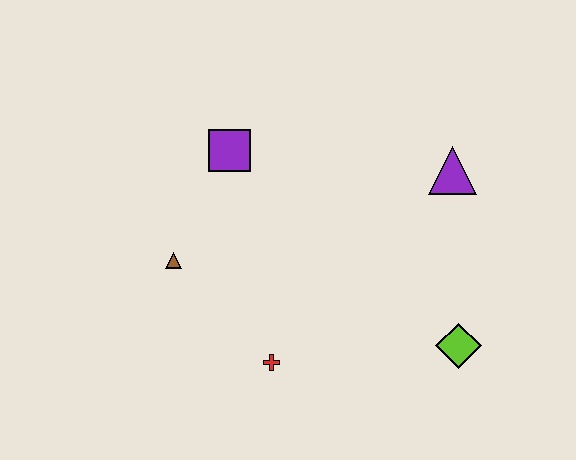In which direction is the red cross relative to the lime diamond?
The red cross is to the left of the lime diamond.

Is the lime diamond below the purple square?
Yes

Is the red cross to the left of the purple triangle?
Yes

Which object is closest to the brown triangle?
The purple square is closest to the brown triangle.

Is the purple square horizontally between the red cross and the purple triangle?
No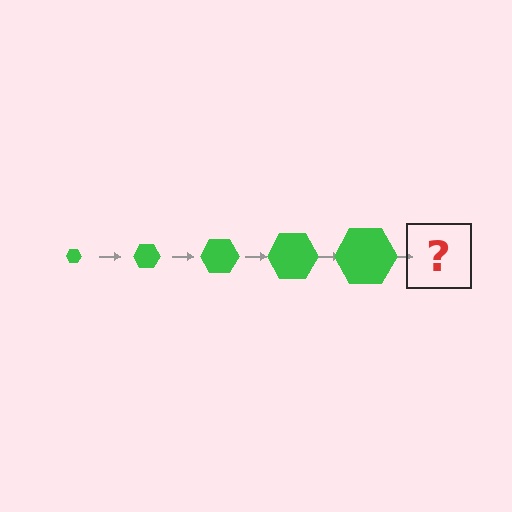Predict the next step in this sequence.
The next step is a green hexagon, larger than the previous one.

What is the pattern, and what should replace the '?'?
The pattern is that the hexagon gets progressively larger each step. The '?' should be a green hexagon, larger than the previous one.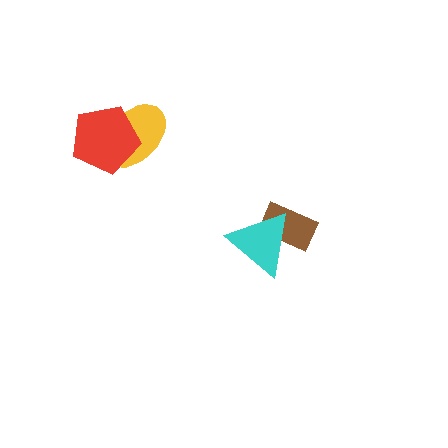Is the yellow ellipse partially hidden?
Yes, it is partially covered by another shape.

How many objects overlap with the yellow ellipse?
1 object overlaps with the yellow ellipse.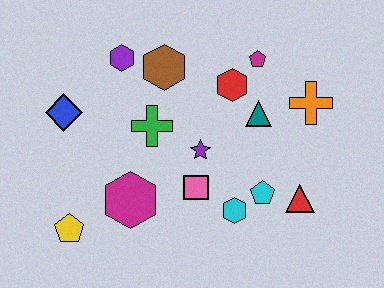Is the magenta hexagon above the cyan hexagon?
Yes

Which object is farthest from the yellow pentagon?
The orange cross is farthest from the yellow pentagon.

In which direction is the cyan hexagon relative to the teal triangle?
The cyan hexagon is below the teal triangle.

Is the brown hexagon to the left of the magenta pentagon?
Yes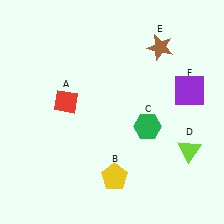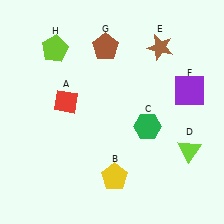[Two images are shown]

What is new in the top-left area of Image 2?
A lime pentagon (H) was added in the top-left area of Image 2.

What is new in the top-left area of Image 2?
A brown pentagon (G) was added in the top-left area of Image 2.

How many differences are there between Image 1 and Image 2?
There are 2 differences between the two images.